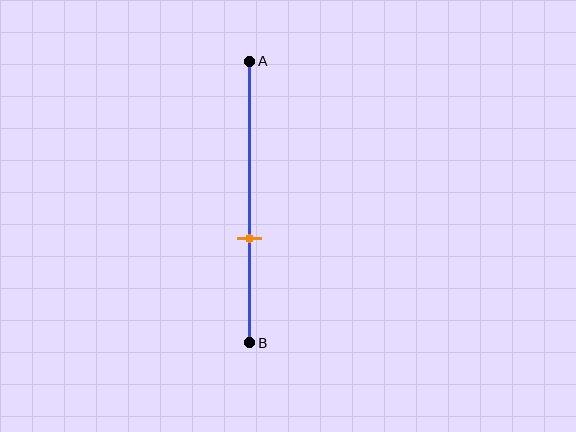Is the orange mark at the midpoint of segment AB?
No, the mark is at about 65% from A, not at the 50% midpoint.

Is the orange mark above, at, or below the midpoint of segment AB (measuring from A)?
The orange mark is below the midpoint of segment AB.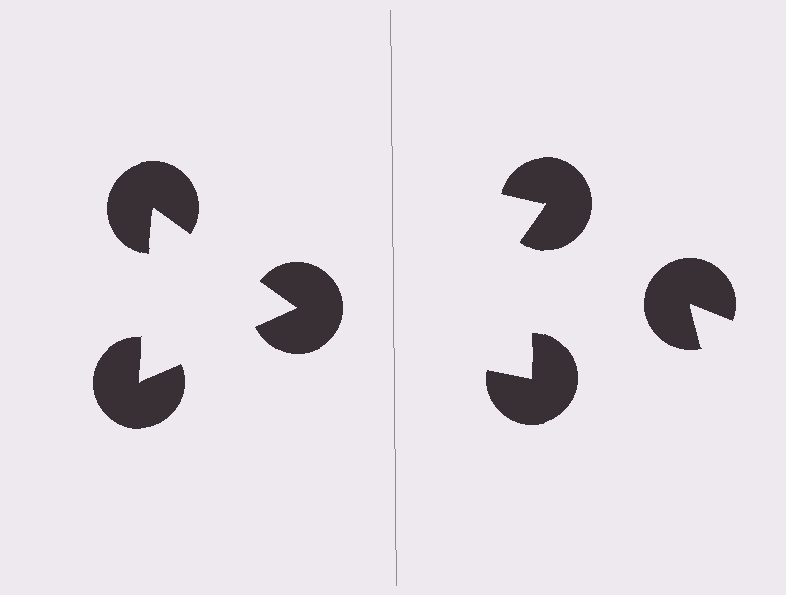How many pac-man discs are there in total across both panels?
6 — 3 on each side.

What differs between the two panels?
The pac-man discs are positioned identically on both sides; only the wedge orientations differ. On the left they align to a triangle; on the right they are misaligned.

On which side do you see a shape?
An illusory triangle appears on the left side. On the right side the wedge cuts are rotated, so no coherent shape forms.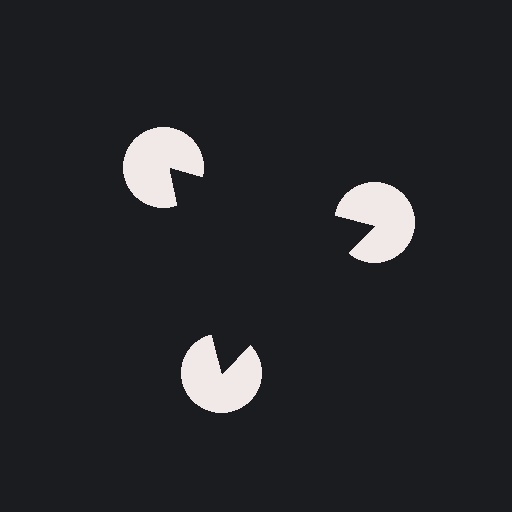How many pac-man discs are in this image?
There are 3 — one at each vertex of the illusory triangle.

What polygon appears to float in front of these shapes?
An illusory triangle — its edges are inferred from the aligned wedge cuts in the pac-man discs, not physically drawn.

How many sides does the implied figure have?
3 sides.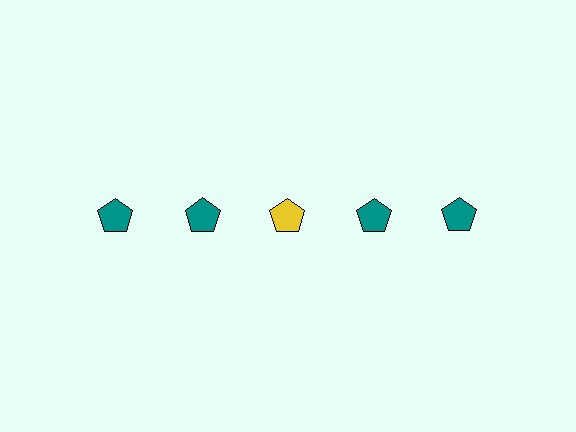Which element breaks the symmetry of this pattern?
The yellow pentagon in the top row, center column breaks the symmetry. All other shapes are teal pentagons.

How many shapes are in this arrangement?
There are 5 shapes arranged in a grid pattern.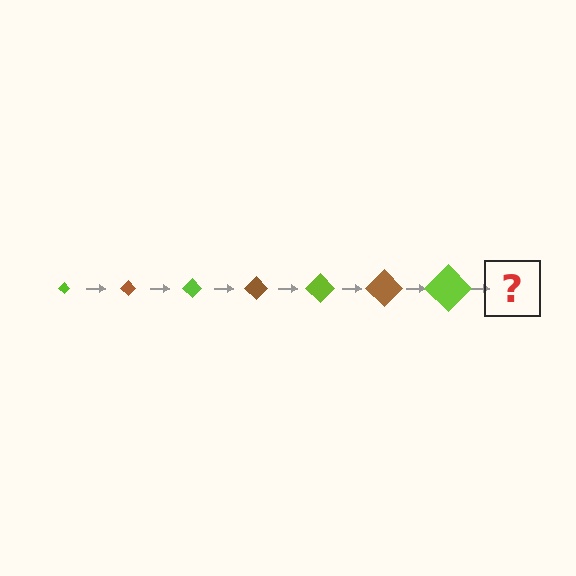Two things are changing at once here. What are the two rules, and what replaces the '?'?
The two rules are that the diamond grows larger each step and the color cycles through lime and brown. The '?' should be a brown diamond, larger than the previous one.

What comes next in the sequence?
The next element should be a brown diamond, larger than the previous one.